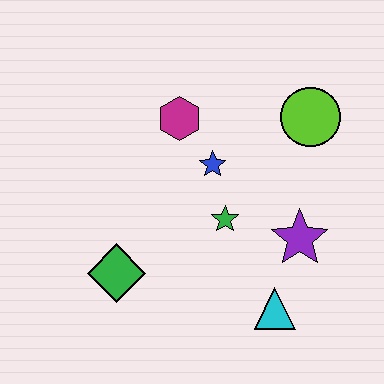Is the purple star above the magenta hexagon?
No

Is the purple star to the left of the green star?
No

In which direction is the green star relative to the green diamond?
The green star is to the right of the green diamond.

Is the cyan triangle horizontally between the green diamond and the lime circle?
Yes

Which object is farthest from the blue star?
The cyan triangle is farthest from the blue star.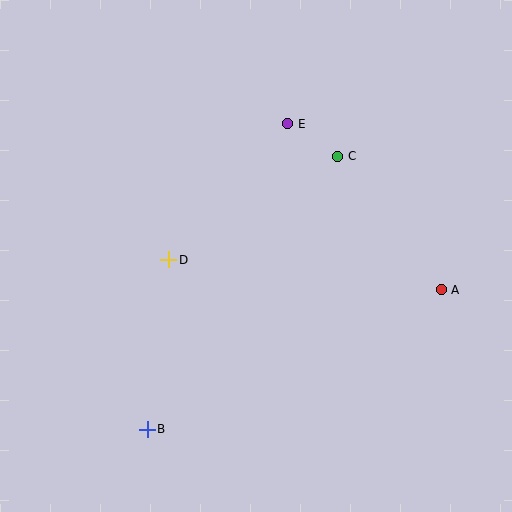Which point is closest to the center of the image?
Point D at (169, 260) is closest to the center.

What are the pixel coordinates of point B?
Point B is at (147, 429).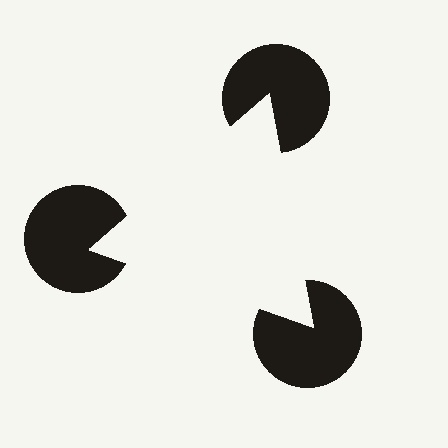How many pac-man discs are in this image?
There are 3 — one at each vertex of the illusory triangle.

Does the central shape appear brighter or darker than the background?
It typically appears slightly brighter than the background, even though no actual brightness change is drawn.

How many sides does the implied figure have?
3 sides.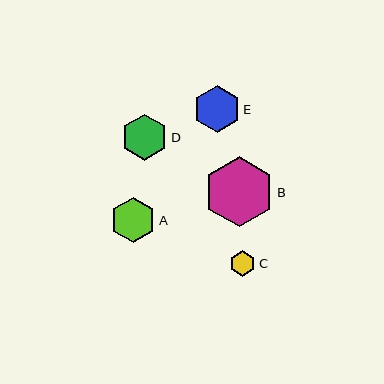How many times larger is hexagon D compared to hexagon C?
Hexagon D is approximately 1.8 times the size of hexagon C.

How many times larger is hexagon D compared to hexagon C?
Hexagon D is approximately 1.8 times the size of hexagon C.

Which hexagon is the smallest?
Hexagon C is the smallest with a size of approximately 26 pixels.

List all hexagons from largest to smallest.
From largest to smallest: B, E, D, A, C.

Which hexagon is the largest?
Hexagon B is the largest with a size of approximately 70 pixels.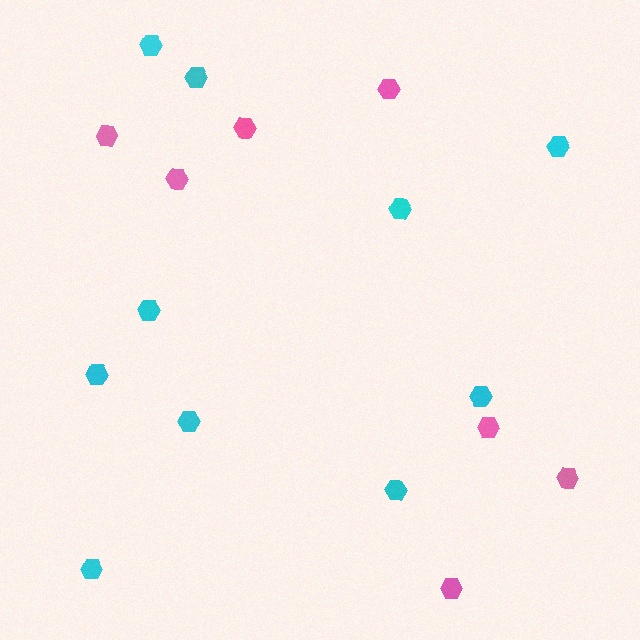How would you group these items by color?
There are 2 groups: one group of cyan hexagons (10) and one group of pink hexagons (7).